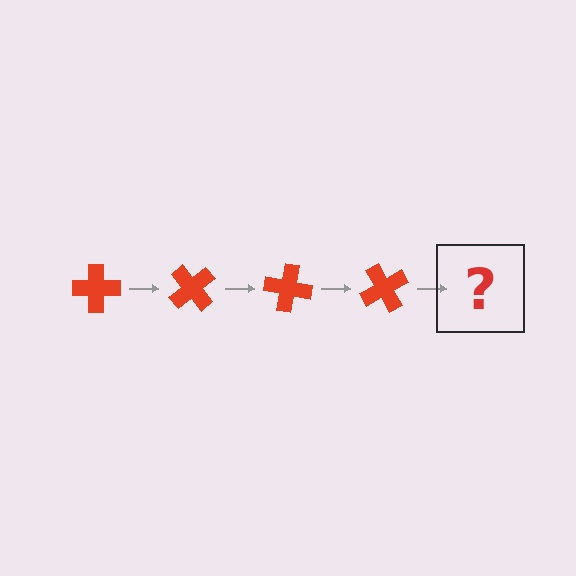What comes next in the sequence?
The next element should be a red cross rotated 200 degrees.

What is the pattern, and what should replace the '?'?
The pattern is that the cross rotates 50 degrees each step. The '?' should be a red cross rotated 200 degrees.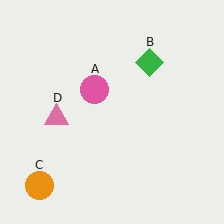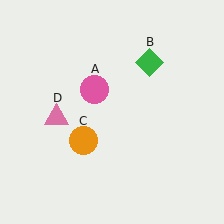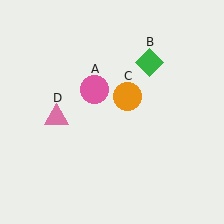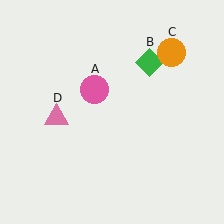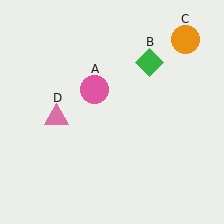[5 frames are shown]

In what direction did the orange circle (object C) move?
The orange circle (object C) moved up and to the right.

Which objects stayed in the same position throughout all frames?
Pink circle (object A) and green diamond (object B) and pink triangle (object D) remained stationary.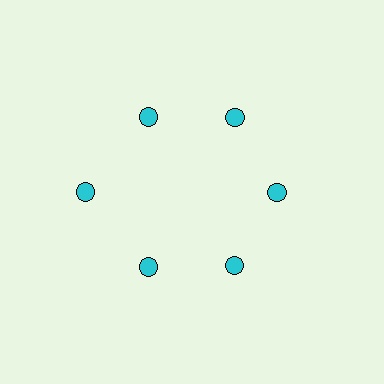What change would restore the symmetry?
The symmetry would be restored by moving it inward, back onto the ring so that all 6 circles sit at equal angles and equal distance from the center.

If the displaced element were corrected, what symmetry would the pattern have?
It would have 6-fold rotational symmetry — the pattern would map onto itself every 60 degrees.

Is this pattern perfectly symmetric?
No. The 6 cyan circles are arranged in a ring, but one element near the 9 o'clock position is pushed outward from the center, breaking the 6-fold rotational symmetry.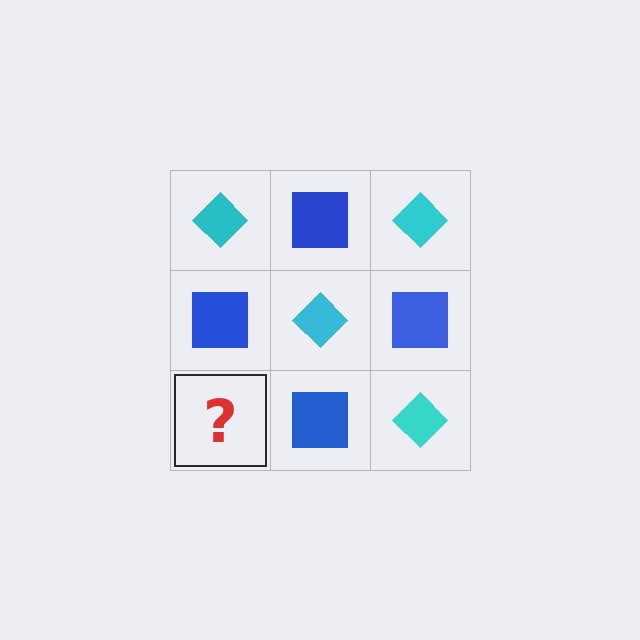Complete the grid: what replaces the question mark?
The question mark should be replaced with a cyan diamond.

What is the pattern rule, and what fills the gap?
The rule is that it alternates cyan diamond and blue square in a checkerboard pattern. The gap should be filled with a cyan diamond.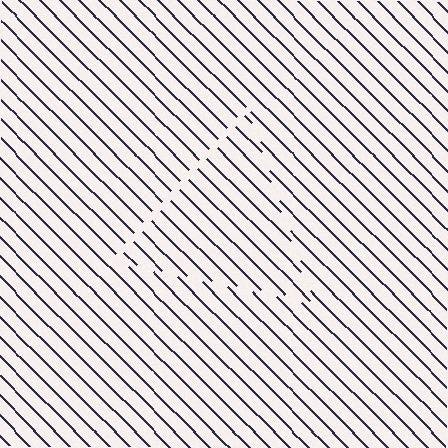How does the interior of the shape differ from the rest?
The interior of the shape contains the same grating, shifted by half a period — the contour is defined by the phase discontinuity where line-ends from the inner and outer gratings abut.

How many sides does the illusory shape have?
3 sides — the line-ends trace a triangle.